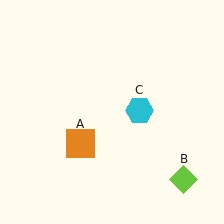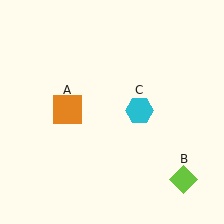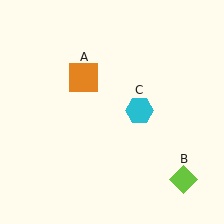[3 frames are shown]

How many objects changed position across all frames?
1 object changed position: orange square (object A).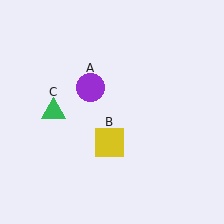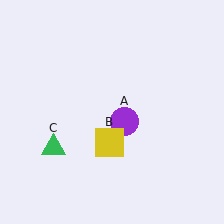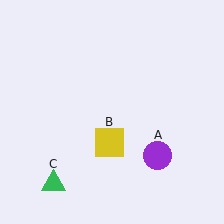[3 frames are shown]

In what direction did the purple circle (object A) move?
The purple circle (object A) moved down and to the right.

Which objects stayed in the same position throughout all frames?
Yellow square (object B) remained stationary.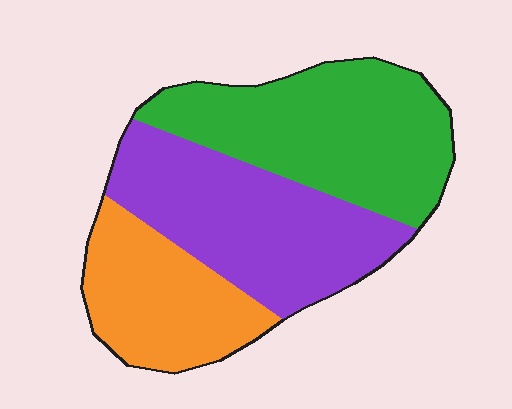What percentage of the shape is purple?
Purple takes up about three eighths (3/8) of the shape.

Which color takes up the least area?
Orange, at roughly 25%.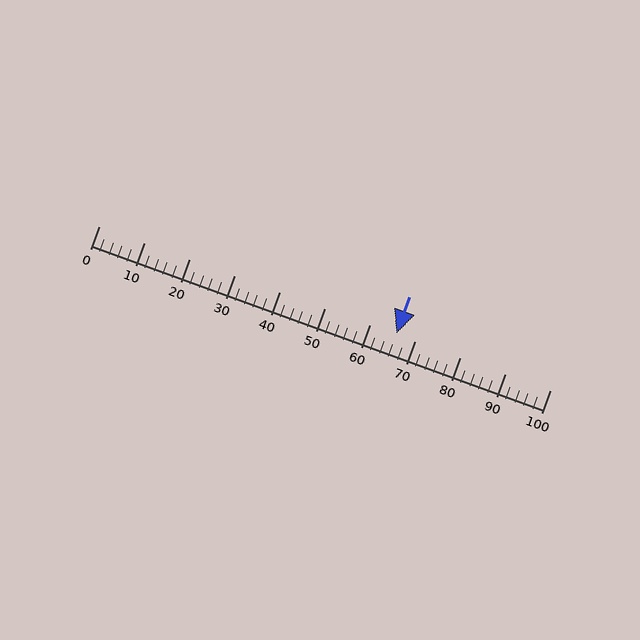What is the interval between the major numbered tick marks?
The major tick marks are spaced 10 units apart.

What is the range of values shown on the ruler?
The ruler shows values from 0 to 100.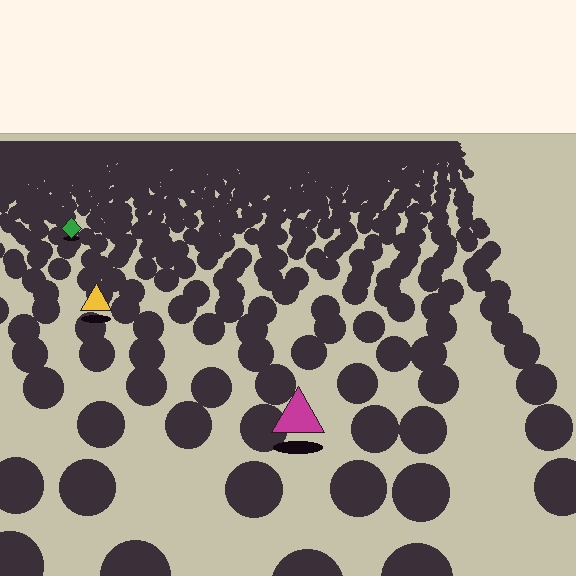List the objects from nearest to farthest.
From nearest to farthest: the magenta triangle, the yellow triangle, the green diamond.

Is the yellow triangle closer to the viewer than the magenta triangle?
No. The magenta triangle is closer — you can tell from the texture gradient: the ground texture is coarser near it.